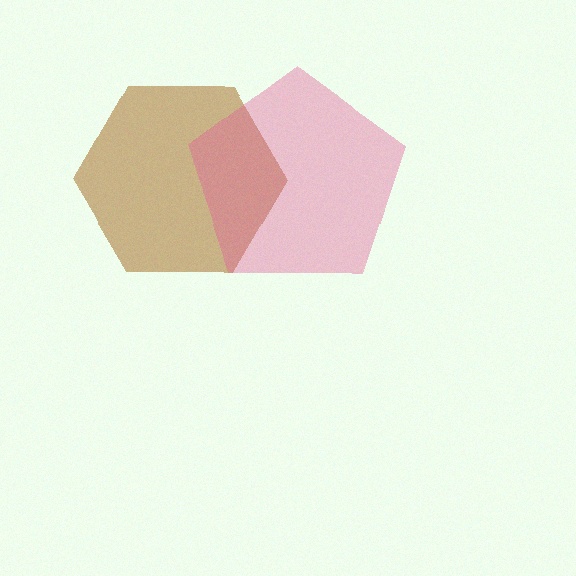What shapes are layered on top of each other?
The layered shapes are: a brown hexagon, a pink pentagon.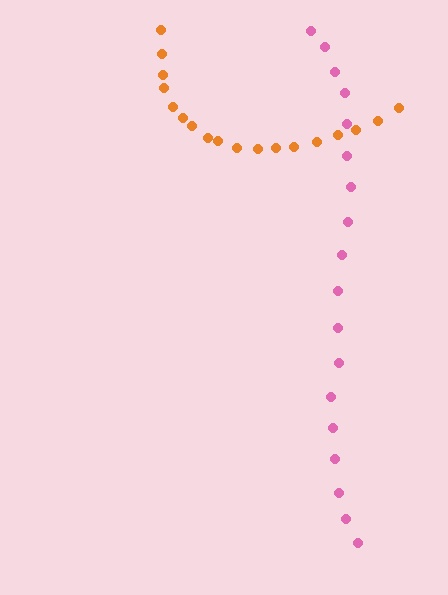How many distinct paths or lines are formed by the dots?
There are 2 distinct paths.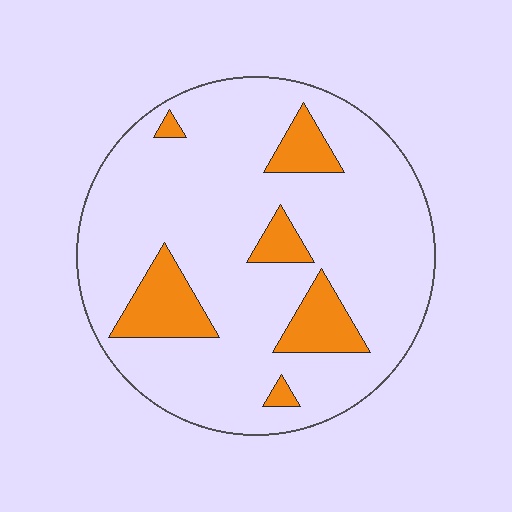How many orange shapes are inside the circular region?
6.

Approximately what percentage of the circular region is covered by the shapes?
Approximately 15%.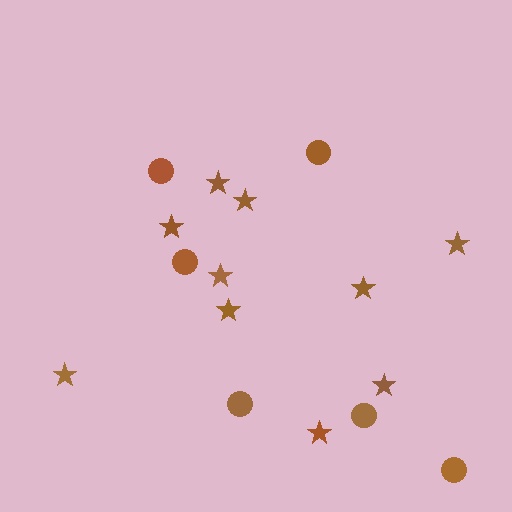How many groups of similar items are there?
There are 2 groups: one group of stars (10) and one group of circles (6).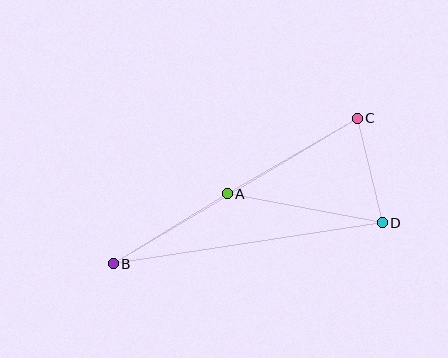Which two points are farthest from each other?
Points B and C are farthest from each other.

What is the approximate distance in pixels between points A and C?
The distance between A and C is approximately 150 pixels.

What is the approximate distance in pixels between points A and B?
The distance between A and B is approximately 134 pixels.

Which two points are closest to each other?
Points C and D are closest to each other.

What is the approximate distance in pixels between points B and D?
The distance between B and D is approximately 272 pixels.